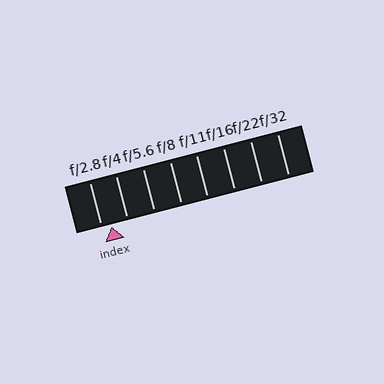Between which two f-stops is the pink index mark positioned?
The index mark is between f/2.8 and f/4.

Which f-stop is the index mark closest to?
The index mark is closest to f/2.8.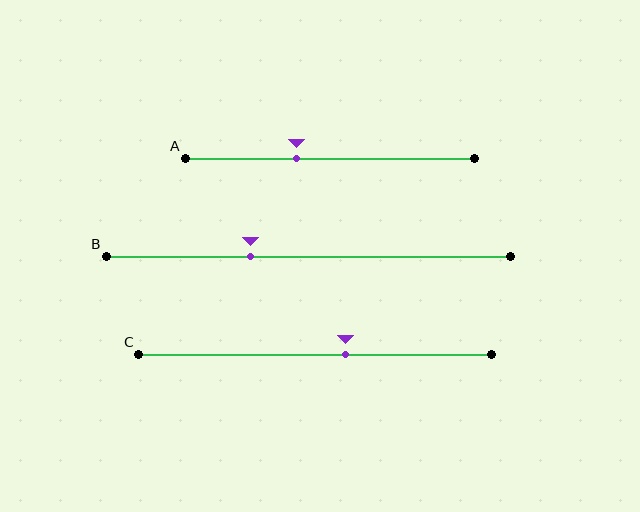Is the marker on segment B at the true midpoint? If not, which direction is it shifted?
No, the marker on segment B is shifted to the left by about 14% of the segment length.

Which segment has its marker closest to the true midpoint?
Segment C has its marker closest to the true midpoint.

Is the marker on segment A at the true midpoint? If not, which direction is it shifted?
No, the marker on segment A is shifted to the left by about 11% of the segment length.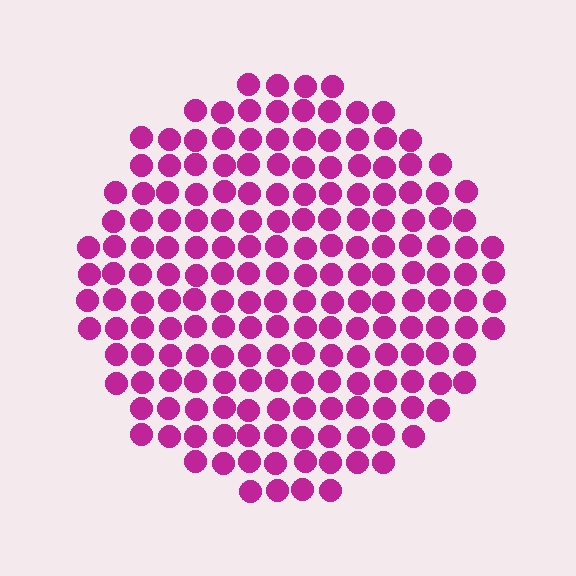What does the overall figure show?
The overall figure shows a circle.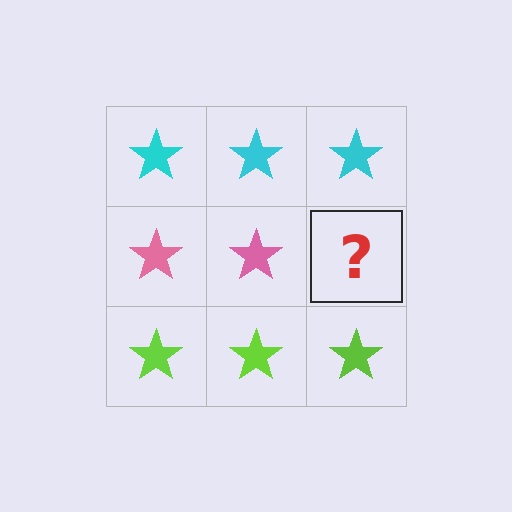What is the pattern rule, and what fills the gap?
The rule is that each row has a consistent color. The gap should be filled with a pink star.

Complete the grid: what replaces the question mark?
The question mark should be replaced with a pink star.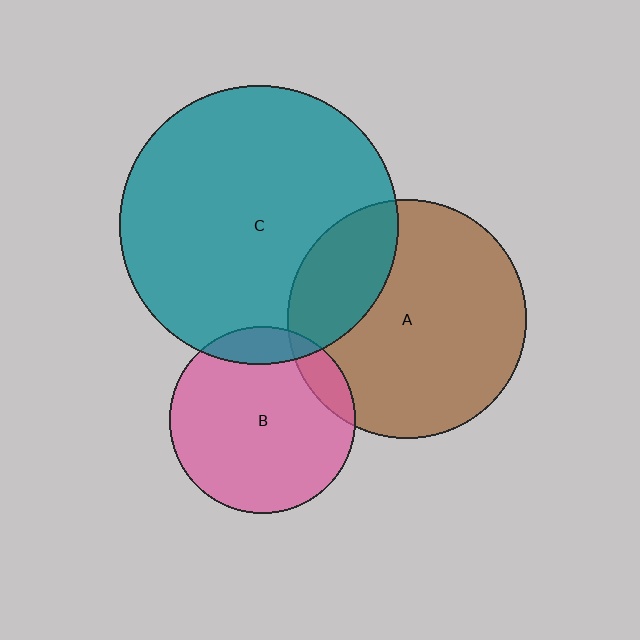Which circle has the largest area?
Circle C (teal).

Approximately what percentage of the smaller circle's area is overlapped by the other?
Approximately 25%.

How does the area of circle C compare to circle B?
Approximately 2.2 times.